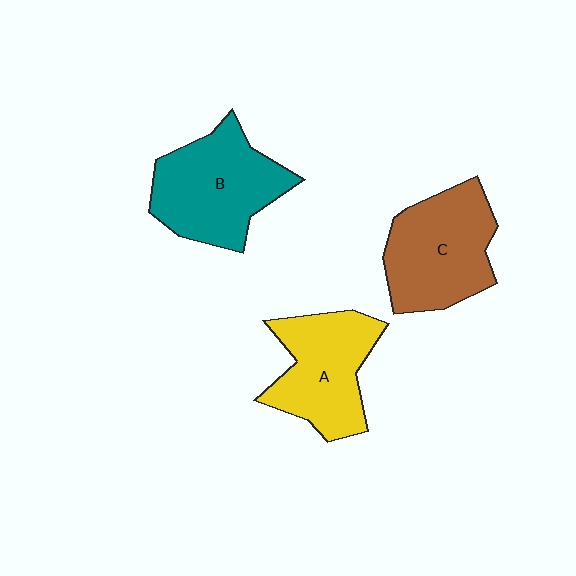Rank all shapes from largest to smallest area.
From largest to smallest: B (teal), C (brown), A (yellow).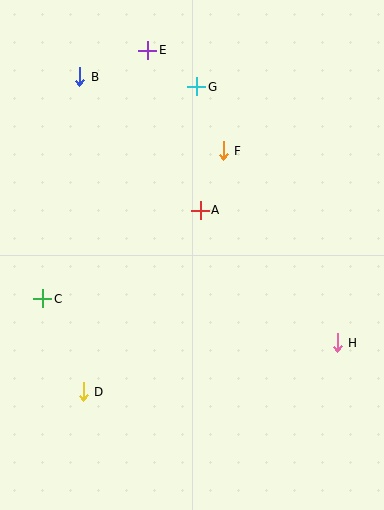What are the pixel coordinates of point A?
Point A is at (200, 210).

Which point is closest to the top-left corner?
Point B is closest to the top-left corner.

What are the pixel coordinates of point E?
Point E is at (148, 50).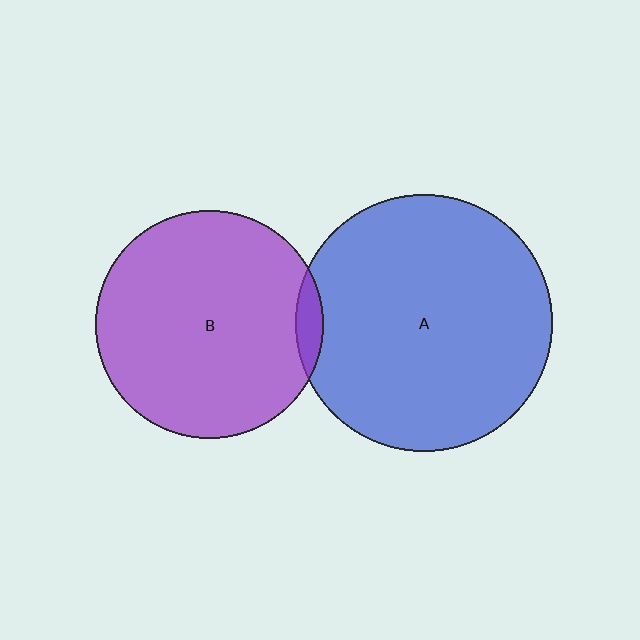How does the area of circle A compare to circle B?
Approximately 1.3 times.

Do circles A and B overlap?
Yes.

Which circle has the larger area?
Circle A (blue).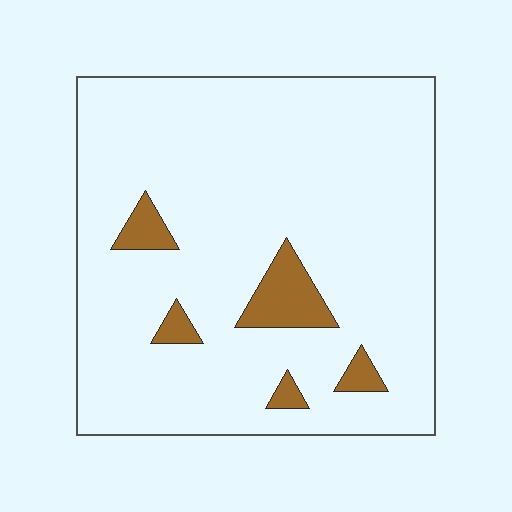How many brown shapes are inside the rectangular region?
5.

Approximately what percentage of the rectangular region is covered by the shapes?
Approximately 10%.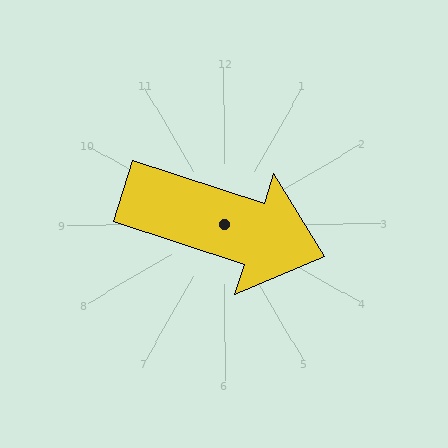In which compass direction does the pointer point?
East.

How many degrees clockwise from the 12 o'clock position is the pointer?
Approximately 108 degrees.